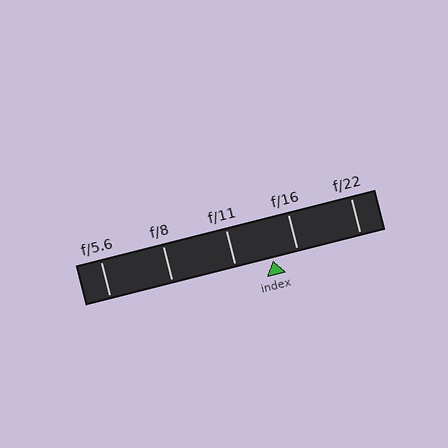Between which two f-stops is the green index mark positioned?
The index mark is between f/11 and f/16.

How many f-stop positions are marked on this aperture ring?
There are 5 f-stop positions marked.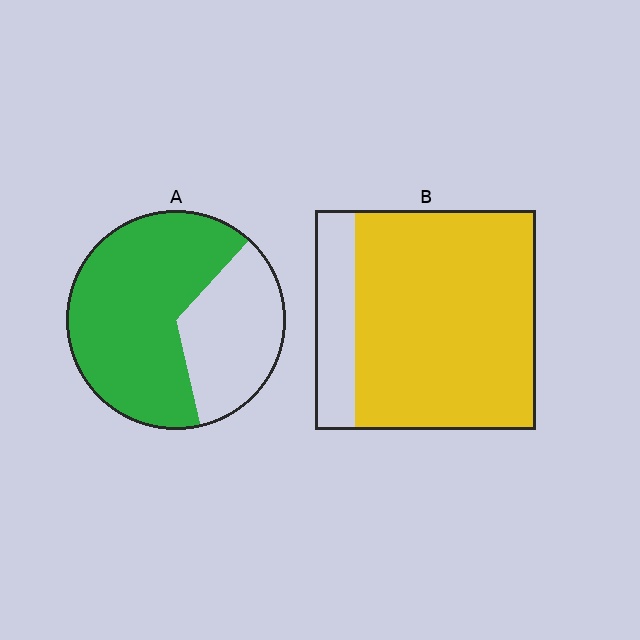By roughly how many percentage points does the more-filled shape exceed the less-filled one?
By roughly 15 percentage points (B over A).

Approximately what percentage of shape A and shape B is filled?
A is approximately 65% and B is approximately 80%.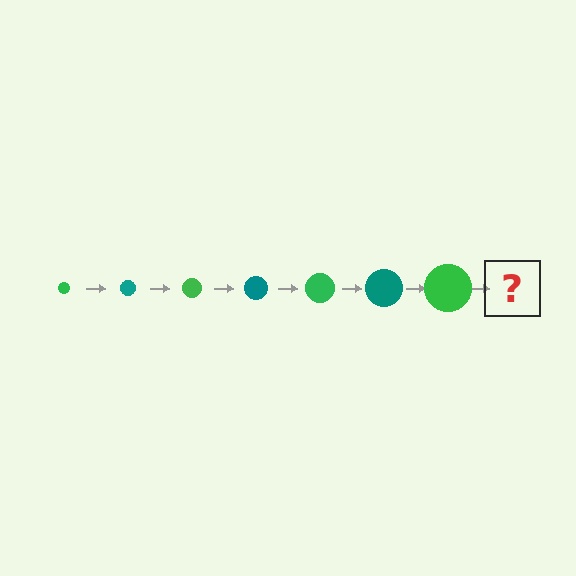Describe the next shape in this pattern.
It should be a teal circle, larger than the previous one.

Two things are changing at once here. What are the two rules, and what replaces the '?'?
The two rules are that the circle grows larger each step and the color cycles through green and teal. The '?' should be a teal circle, larger than the previous one.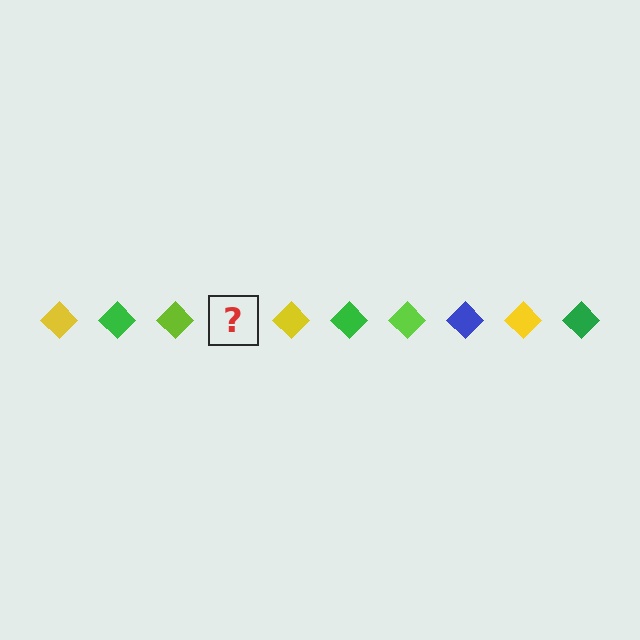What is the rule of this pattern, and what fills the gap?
The rule is that the pattern cycles through yellow, green, lime, blue diamonds. The gap should be filled with a blue diamond.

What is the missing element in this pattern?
The missing element is a blue diamond.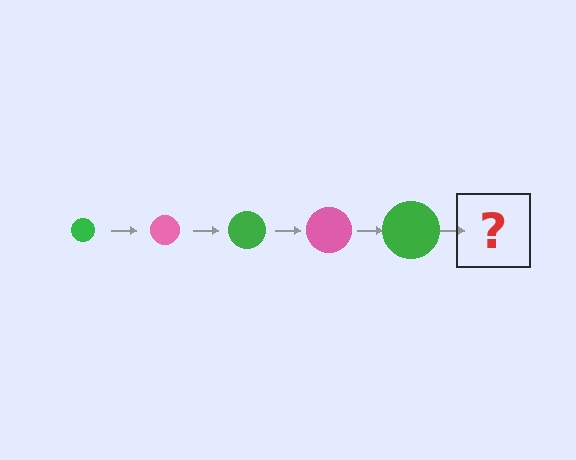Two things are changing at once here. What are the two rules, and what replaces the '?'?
The two rules are that the circle grows larger each step and the color cycles through green and pink. The '?' should be a pink circle, larger than the previous one.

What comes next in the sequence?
The next element should be a pink circle, larger than the previous one.